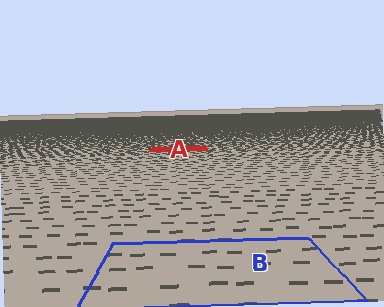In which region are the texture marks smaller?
The texture marks are smaller in region A, because it is farther away.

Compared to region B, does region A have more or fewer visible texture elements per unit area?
Region A has more texture elements per unit area — they are packed more densely because it is farther away.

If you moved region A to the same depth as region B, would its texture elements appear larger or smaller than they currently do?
They would appear larger. At a closer depth, the same texture elements are projected at a bigger on-screen size.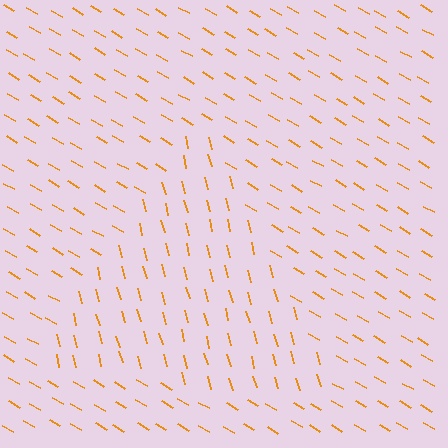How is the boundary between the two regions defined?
The boundary is defined purely by a change in line orientation (approximately 45 degrees difference). All lines are the same color and thickness.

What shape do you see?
I see a triangle.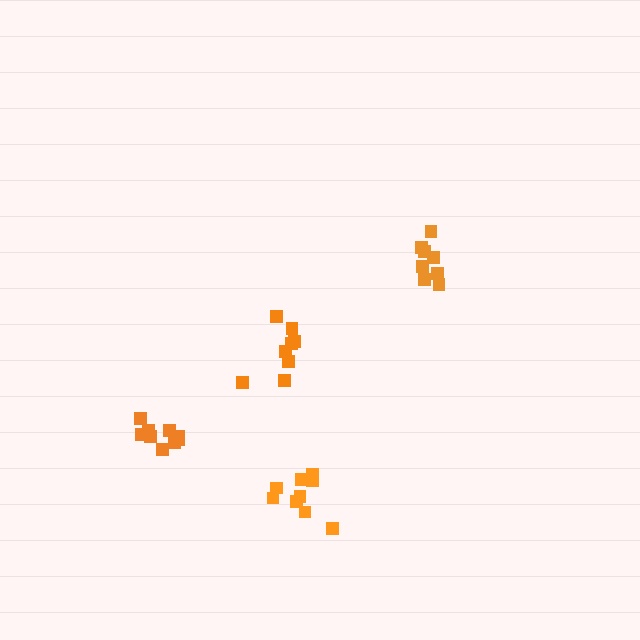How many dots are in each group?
Group 1: 8 dots, Group 2: 8 dots, Group 3: 9 dots, Group 4: 9 dots (34 total).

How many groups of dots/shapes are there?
There are 4 groups.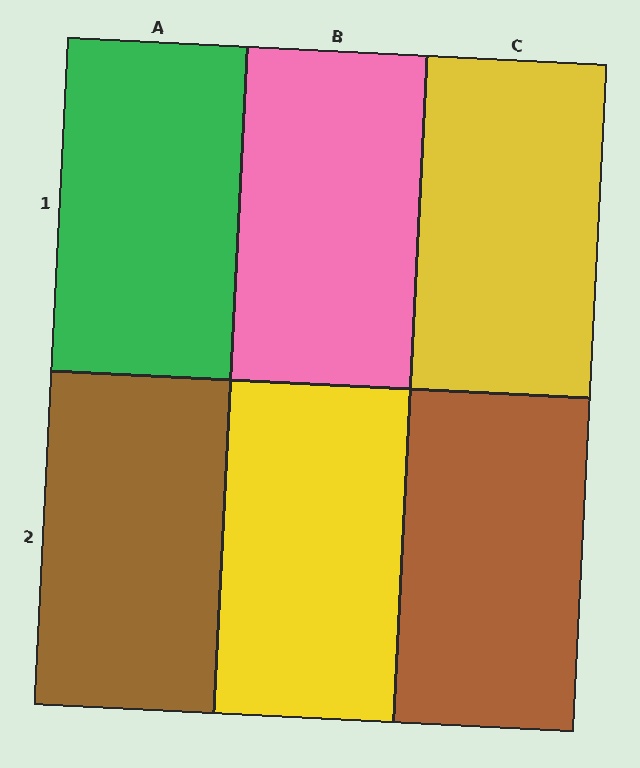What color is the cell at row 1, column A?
Green.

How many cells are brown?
2 cells are brown.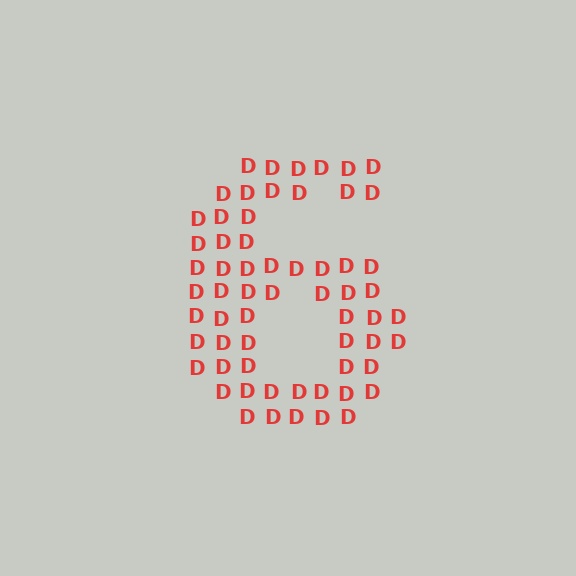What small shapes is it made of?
It is made of small letter D's.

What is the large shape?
The large shape is the digit 6.